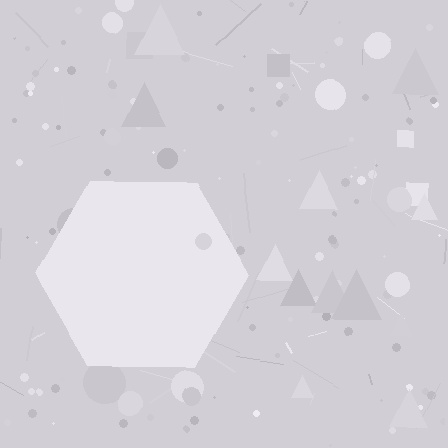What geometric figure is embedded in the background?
A hexagon is embedded in the background.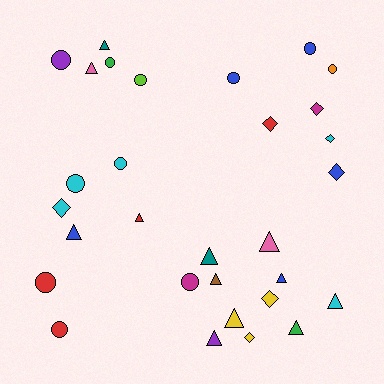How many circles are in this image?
There are 11 circles.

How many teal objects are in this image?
There are 2 teal objects.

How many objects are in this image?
There are 30 objects.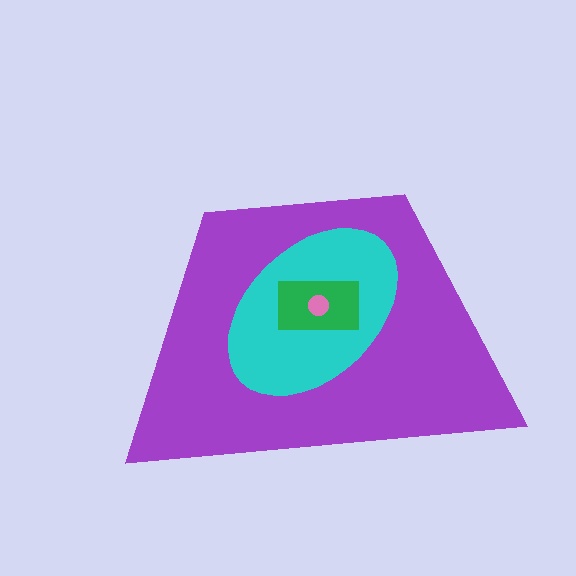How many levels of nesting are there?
4.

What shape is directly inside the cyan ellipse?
The green rectangle.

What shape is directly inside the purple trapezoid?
The cyan ellipse.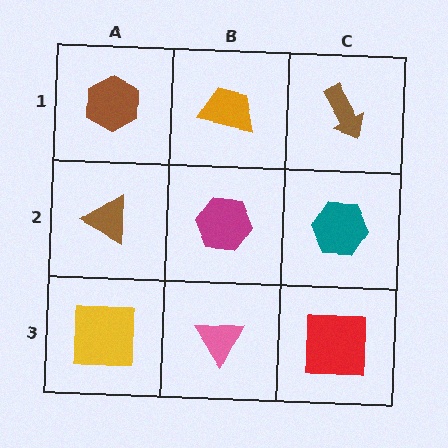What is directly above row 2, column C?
A brown arrow.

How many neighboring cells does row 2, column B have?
4.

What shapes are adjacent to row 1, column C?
A teal hexagon (row 2, column C), an orange trapezoid (row 1, column B).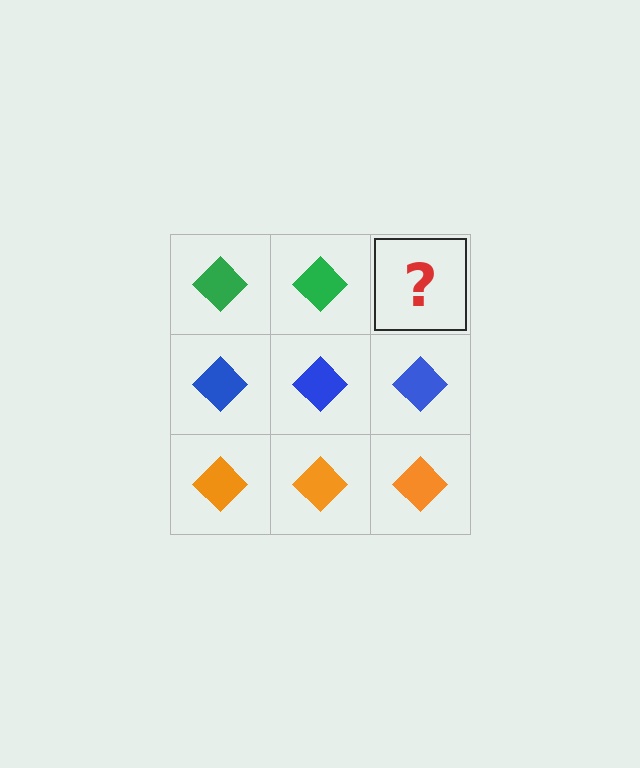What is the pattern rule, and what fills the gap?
The rule is that each row has a consistent color. The gap should be filled with a green diamond.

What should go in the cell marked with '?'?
The missing cell should contain a green diamond.